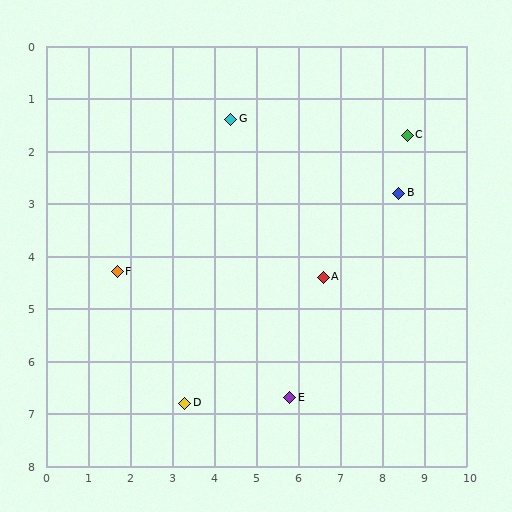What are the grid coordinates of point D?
Point D is at approximately (3.3, 6.8).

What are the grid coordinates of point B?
Point B is at approximately (8.4, 2.8).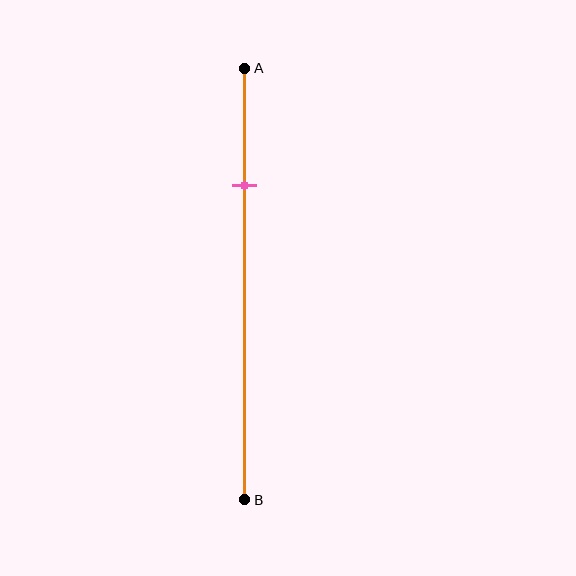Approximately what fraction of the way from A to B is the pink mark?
The pink mark is approximately 25% of the way from A to B.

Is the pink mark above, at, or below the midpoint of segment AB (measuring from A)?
The pink mark is above the midpoint of segment AB.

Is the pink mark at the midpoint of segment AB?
No, the mark is at about 25% from A, not at the 50% midpoint.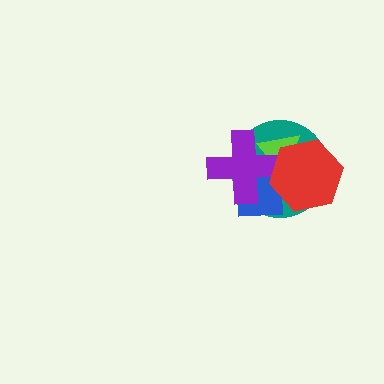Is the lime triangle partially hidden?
Yes, it is partially covered by another shape.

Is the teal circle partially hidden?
Yes, it is partially covered by another shape.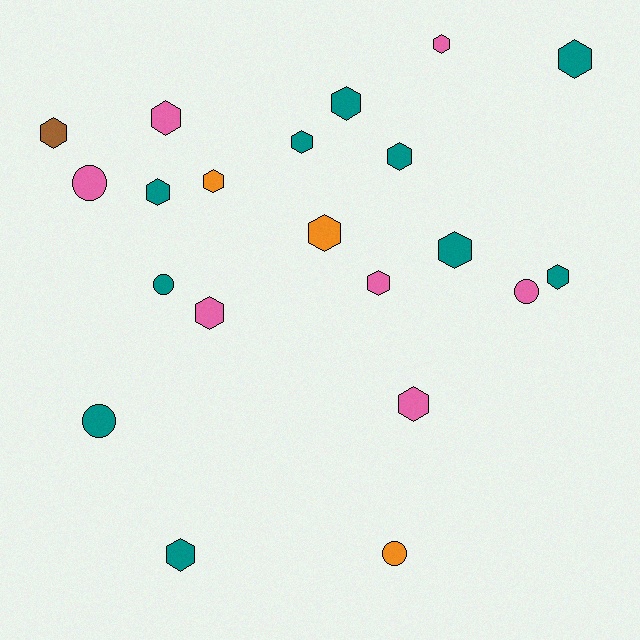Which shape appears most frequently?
Hexagon, with 16 objects.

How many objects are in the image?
There are 21 objects.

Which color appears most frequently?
Teal, with 10 objects.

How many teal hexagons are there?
There are 8 teal hexagons.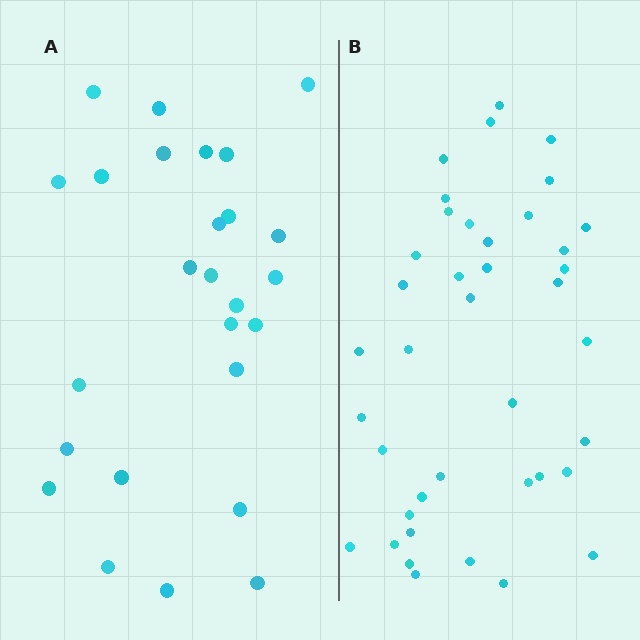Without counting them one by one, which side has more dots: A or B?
Region B (the right region) has more dots.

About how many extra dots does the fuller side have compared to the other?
Region B has approximately 15 more dots than region A.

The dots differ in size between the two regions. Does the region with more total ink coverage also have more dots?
No. Region A has more total ink coverage because its dots are larger, but region B actually contains more individual dots. Total area can be misleading — the number of items is what matters here.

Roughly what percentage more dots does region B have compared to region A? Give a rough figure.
About 55% more.